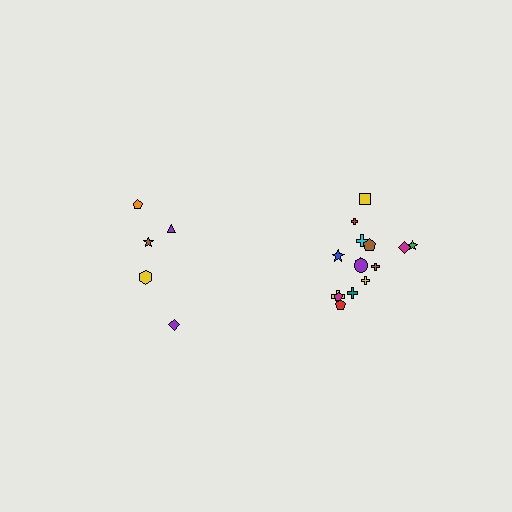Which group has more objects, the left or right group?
The right group.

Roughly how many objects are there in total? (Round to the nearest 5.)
Roughly 20 objects in total.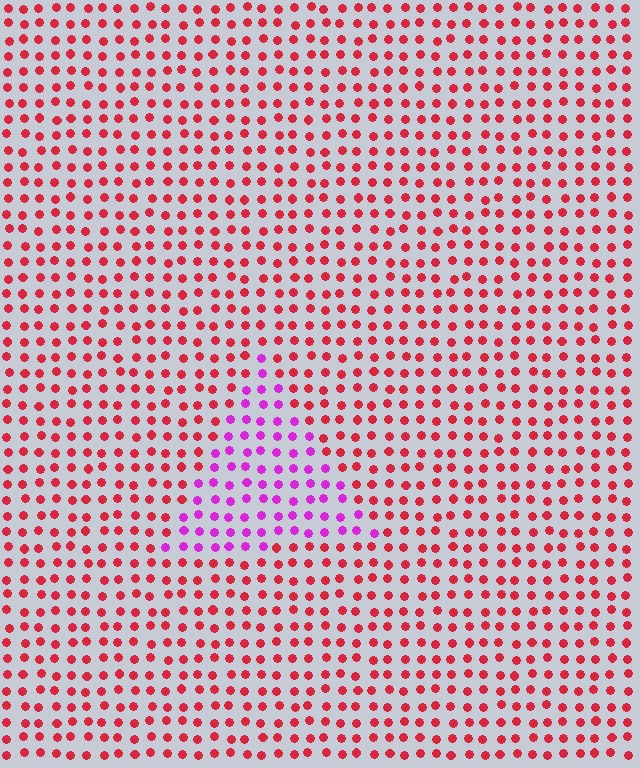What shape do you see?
I see a triangle.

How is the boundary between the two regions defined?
The boundary is defined purely by a slight shift in hue (about 52 degrees). Spacing, size, and orientation are identical on both sides.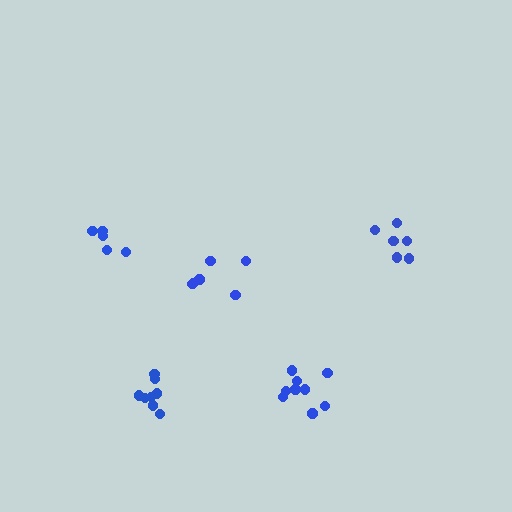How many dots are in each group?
Group 1: 5 dots, Group 2: 6 dots, Group 3: 8 dots, Group 4: 9 dots, Group 5: 6 dots (34 total).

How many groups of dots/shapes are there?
There are 5 groups.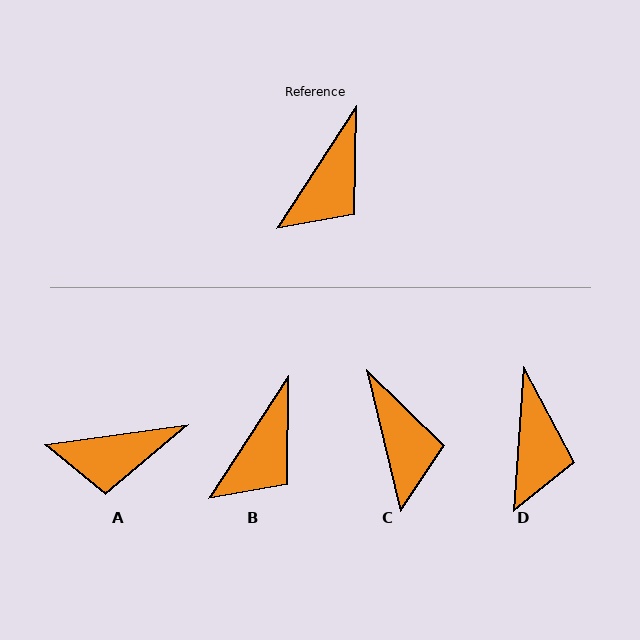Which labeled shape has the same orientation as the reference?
B.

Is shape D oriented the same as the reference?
No, it is off by about 29 degrees.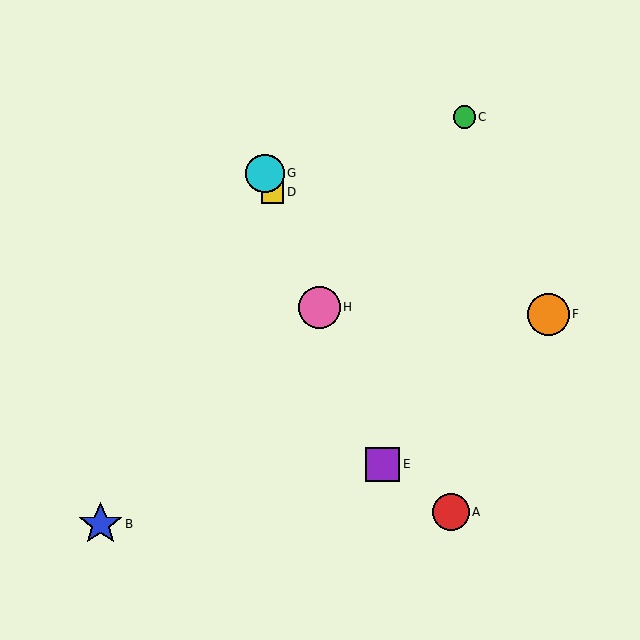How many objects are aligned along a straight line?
4 objects (D, E, G, H) are aligned along a straight line.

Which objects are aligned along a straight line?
Objects D, E, G, H are aligned along a straight line.